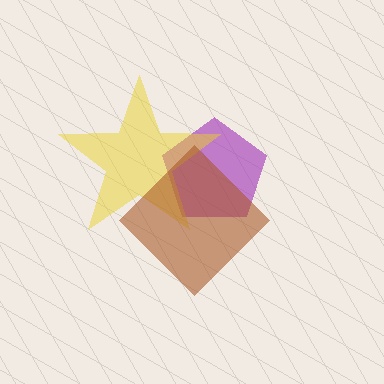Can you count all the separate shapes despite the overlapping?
Yes, there are 3 separate shapes.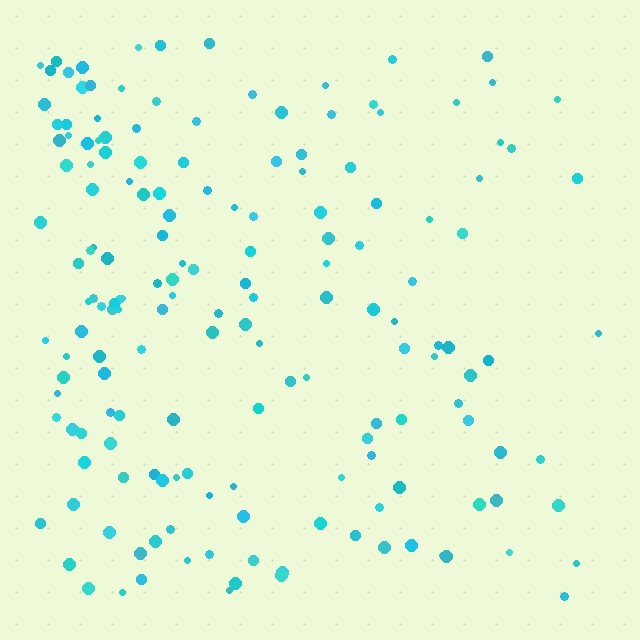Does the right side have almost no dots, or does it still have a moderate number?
Still a moderate number, just noticeably fewer than the left.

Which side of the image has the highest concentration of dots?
The left.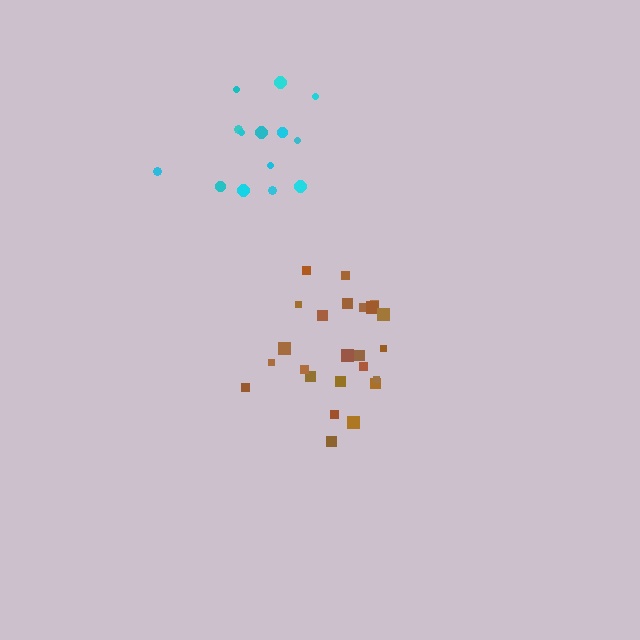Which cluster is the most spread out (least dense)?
Cyan.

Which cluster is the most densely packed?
Brown.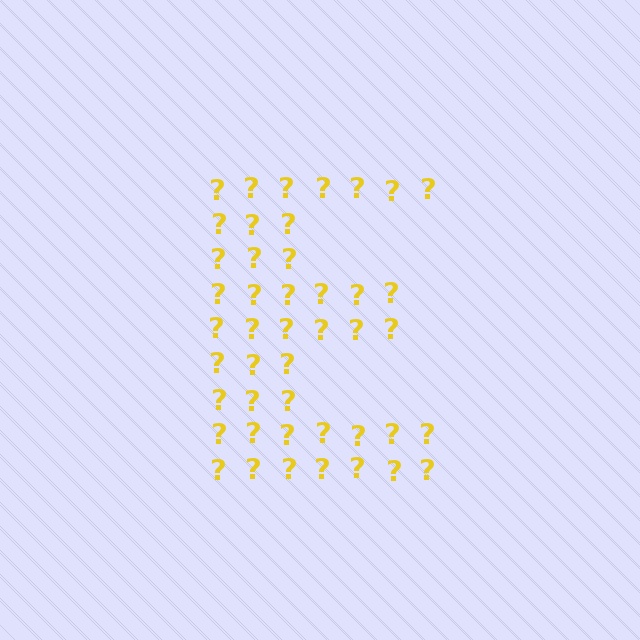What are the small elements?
The small elements are question marks.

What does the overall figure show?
The overall figure shows the letter E.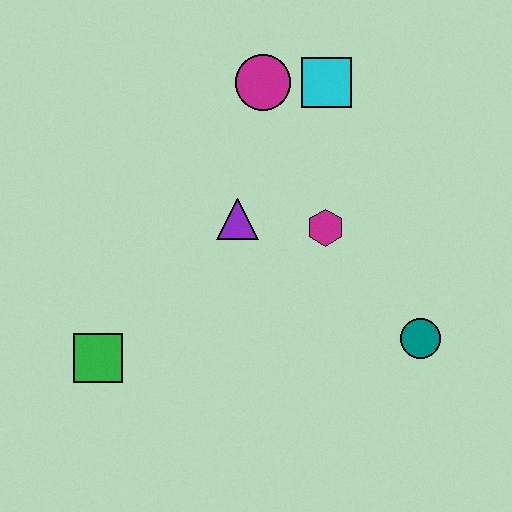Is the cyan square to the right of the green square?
Yes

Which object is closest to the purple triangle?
The magenta hexagon is closest to the purple triangle.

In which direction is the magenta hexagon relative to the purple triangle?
The magenta hexagon is to the right of the purple triangle.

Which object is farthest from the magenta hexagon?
The green square is farthest from the magenta hexagon.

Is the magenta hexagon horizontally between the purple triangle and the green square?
No